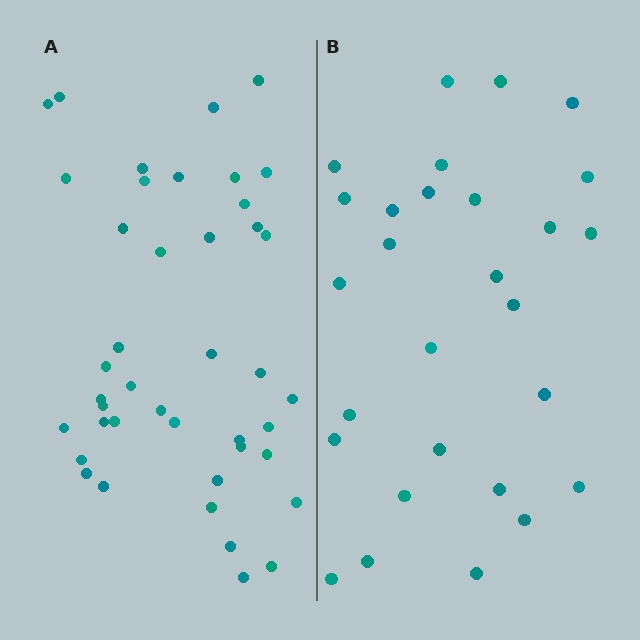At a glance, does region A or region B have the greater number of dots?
Region A (the left region) has more dots.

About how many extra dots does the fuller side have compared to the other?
Region A has approximately 15 more dots than region B.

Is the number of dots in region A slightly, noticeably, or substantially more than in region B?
Region A has substantially more. The ratio is roughly 1.5 to 1.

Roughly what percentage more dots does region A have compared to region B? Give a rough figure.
About 50% more.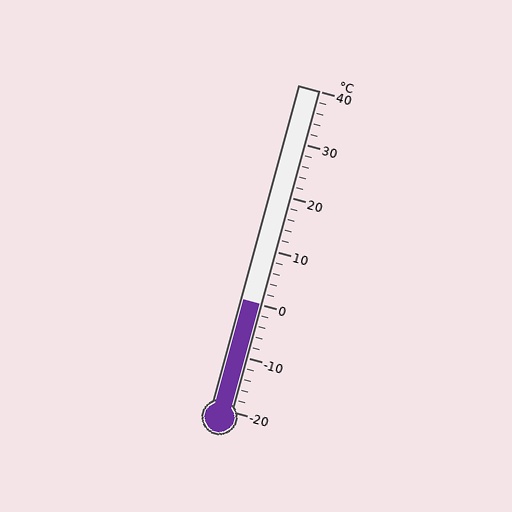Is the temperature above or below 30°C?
The temperature is below 30°C.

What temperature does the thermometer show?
The thermometer shows approximately 0°C.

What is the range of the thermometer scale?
The thermometer scale ranges from -20°C to 40°C.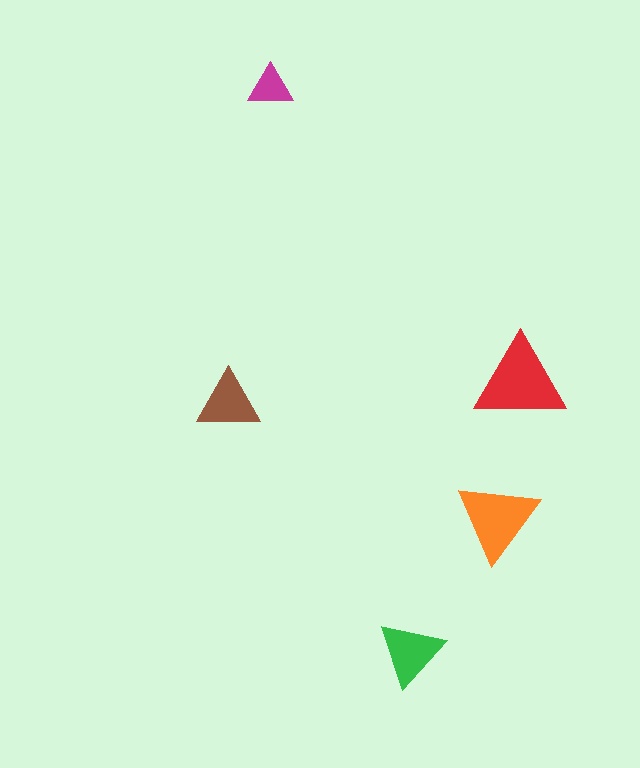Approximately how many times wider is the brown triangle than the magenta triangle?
About 1.5 times wider.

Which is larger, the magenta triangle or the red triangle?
The red one.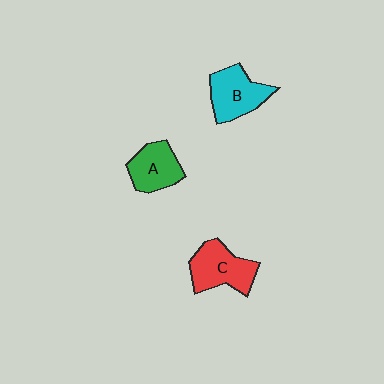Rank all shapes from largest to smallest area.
From largest to smallest: C (red), B (cyan), A (green).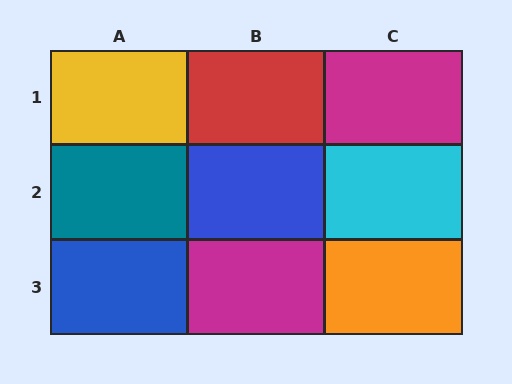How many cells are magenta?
2 cells are magenta.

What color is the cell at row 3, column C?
Orange.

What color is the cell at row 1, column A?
Yellow.